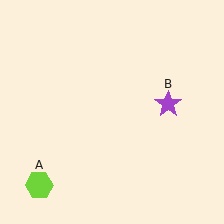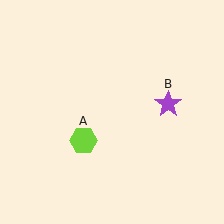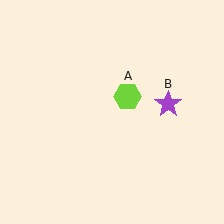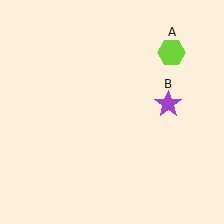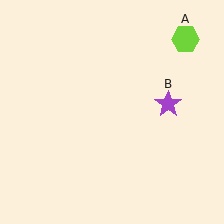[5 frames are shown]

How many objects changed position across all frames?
1 object changed position: lime hexagon (object A).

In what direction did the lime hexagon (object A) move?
The lime hexagon (object A) moved up and to the right.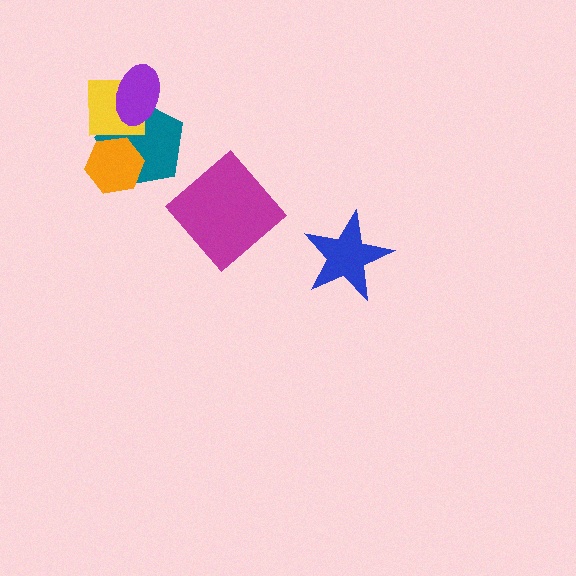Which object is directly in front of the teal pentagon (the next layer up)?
The orange hexagon is directly in front of the teal pentagon.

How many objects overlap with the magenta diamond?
0 objects overlap with the magenta diamond.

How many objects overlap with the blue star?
0 objects overlap with the blue star.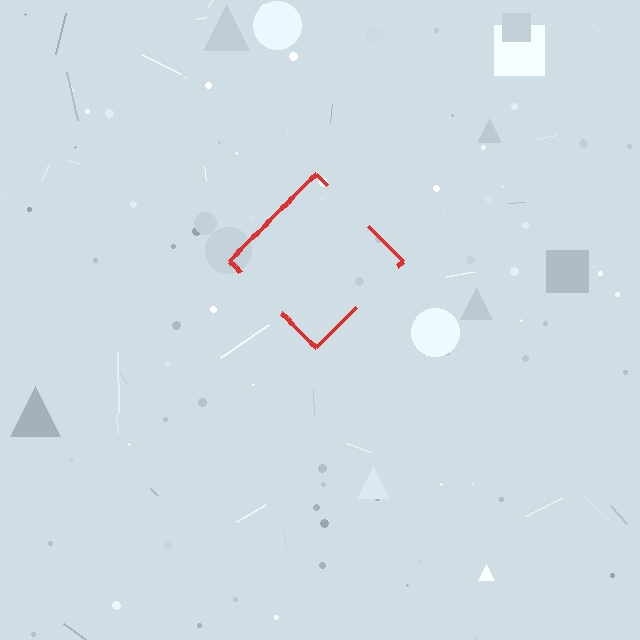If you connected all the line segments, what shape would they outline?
They would outline a diamond.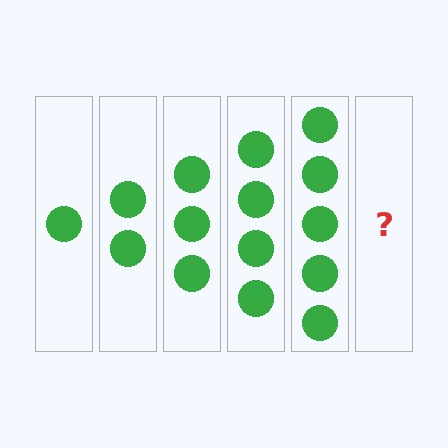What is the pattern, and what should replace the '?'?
The pattern is that each step adds one more circle. The '?' should be 6 circles.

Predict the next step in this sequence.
The next step is 6 circles.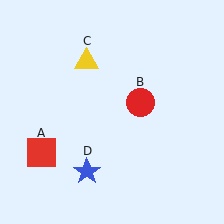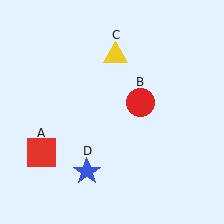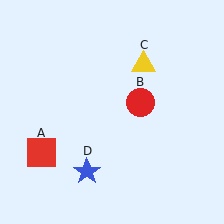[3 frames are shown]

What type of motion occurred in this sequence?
The yellow triangle (object C) rotated clockwise around the center of the scene.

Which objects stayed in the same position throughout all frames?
Red square (object A) and red circle (object B) and blue star (object D) remained stationary.